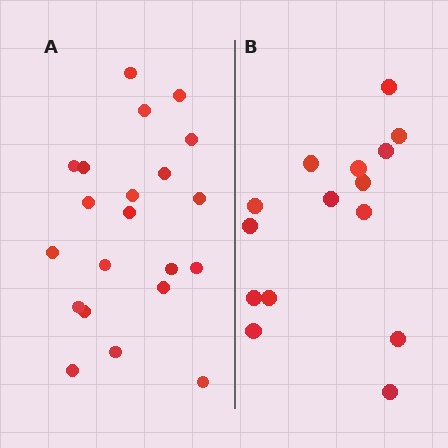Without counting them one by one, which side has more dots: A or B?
Region A (the left region) has more dots.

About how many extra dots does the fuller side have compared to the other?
Region A has about 6 more dots than region B.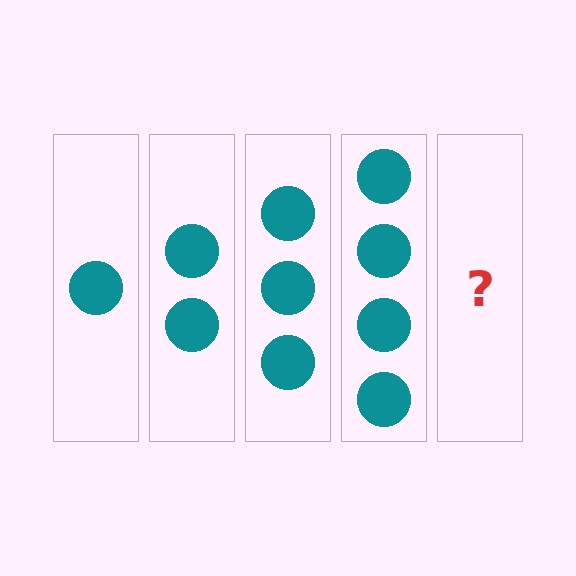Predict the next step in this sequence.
The next step is 5 circles.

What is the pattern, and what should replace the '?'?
The pattern is that each step adds one more circle. The '?' should be 5 circles.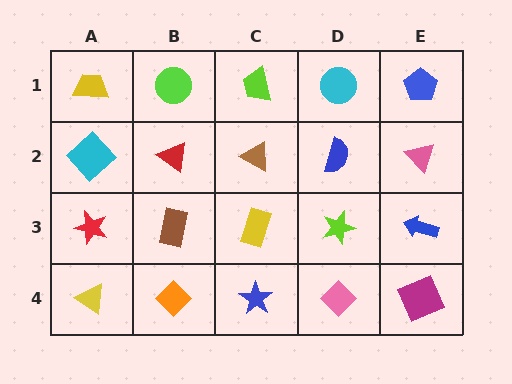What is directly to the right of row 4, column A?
An orange diamond.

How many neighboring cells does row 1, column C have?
3.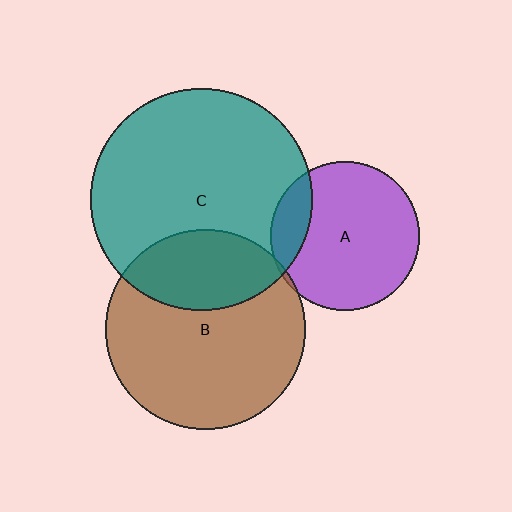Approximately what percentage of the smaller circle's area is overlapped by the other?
Approximately 5%.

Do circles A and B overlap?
Yes.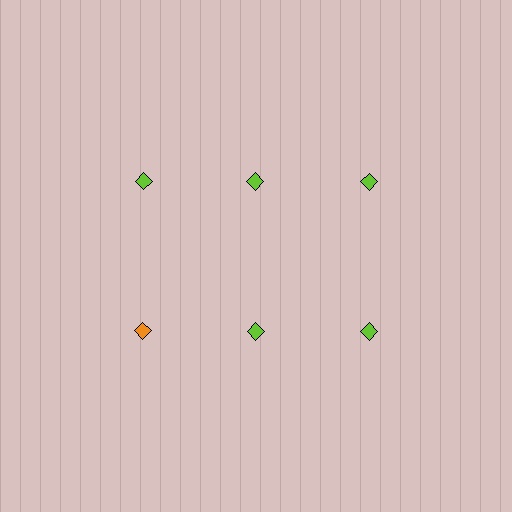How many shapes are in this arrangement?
There are 6 shapes arranged in a grid pattern.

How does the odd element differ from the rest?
It has a different color: orange instead of lime.